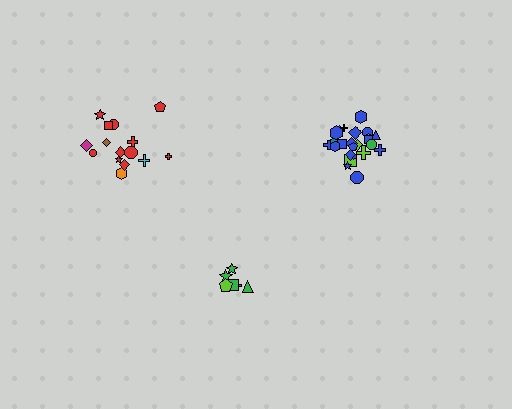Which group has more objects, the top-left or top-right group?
The top-right group.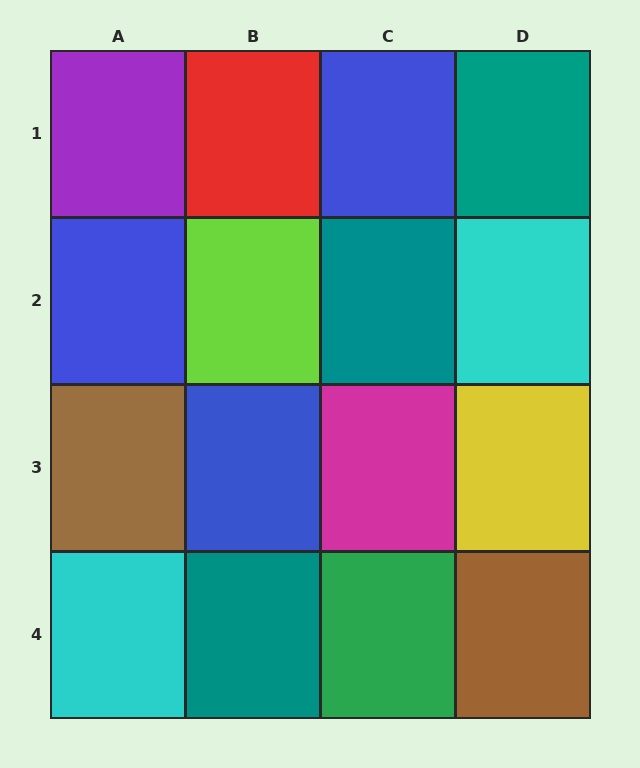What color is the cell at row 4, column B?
Teal.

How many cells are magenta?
1 cell is magenta.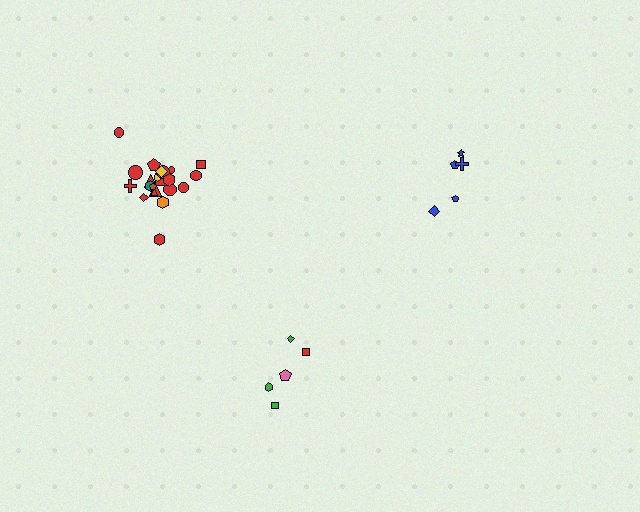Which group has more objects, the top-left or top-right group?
The top-left group.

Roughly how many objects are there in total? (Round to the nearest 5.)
Roughly 30 objects in total.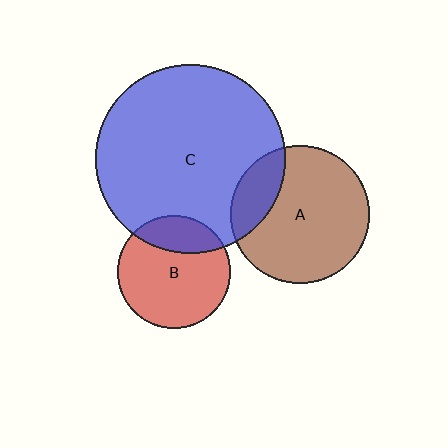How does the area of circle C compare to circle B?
Approximately 2.8 times.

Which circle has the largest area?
Circle C (blue).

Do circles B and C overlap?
Yes.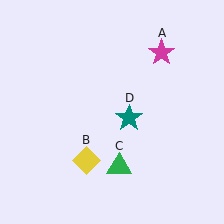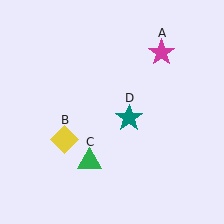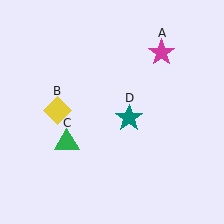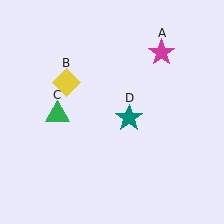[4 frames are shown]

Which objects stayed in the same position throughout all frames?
Magenta star (object A) and teal star (object D) remained stationary.